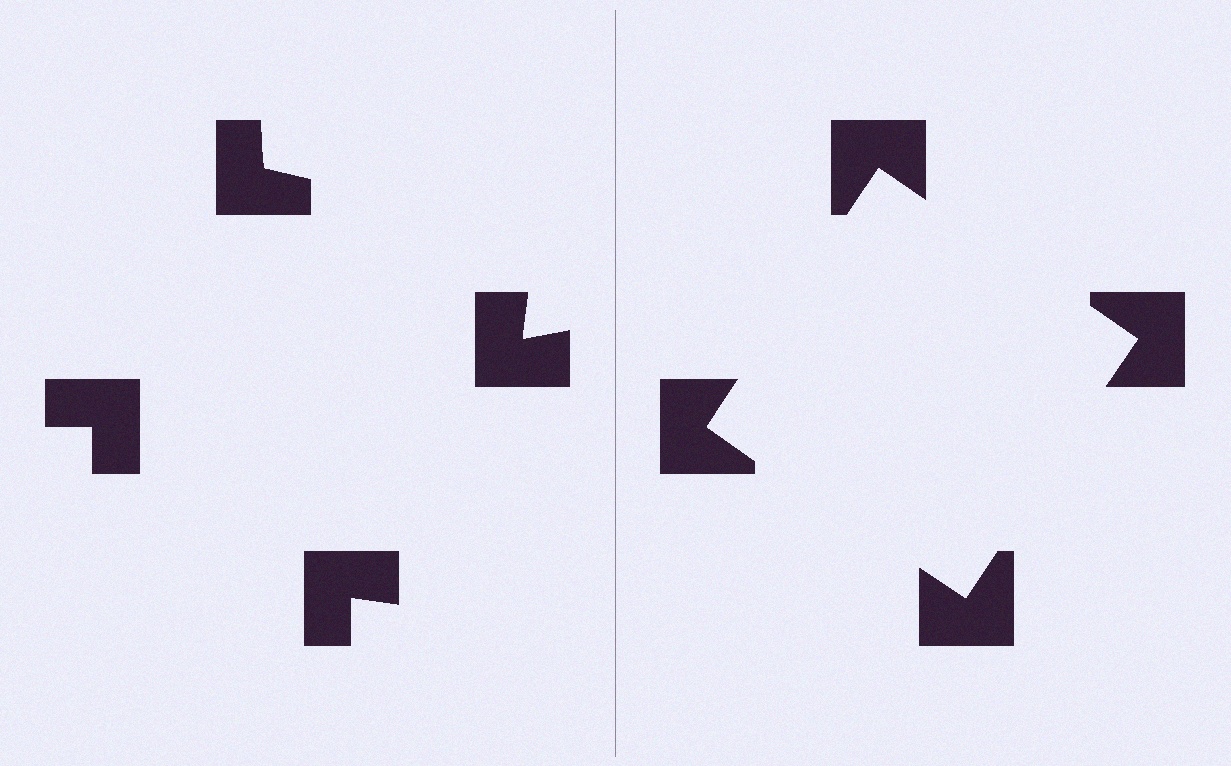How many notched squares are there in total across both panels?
8 — 4 on each side.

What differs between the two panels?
The notched squares are positioned identically on both sides; only the wedge orientations differ. On the right they align to a square; on the left they are misaligned.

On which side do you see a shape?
An illusory square appears on the right side. On the left side the wedge cuts are rotated, so no coherent shape forms.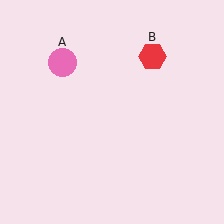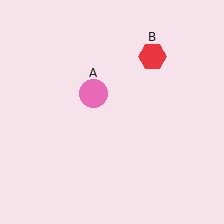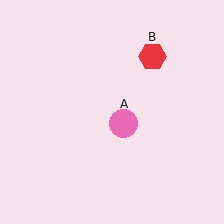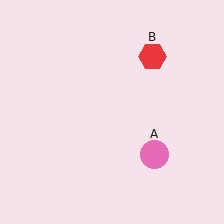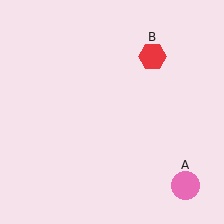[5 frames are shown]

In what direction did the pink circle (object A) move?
The pink circle (object A) moved down and to the right.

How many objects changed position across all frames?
1 object changed position: pink circle (object A).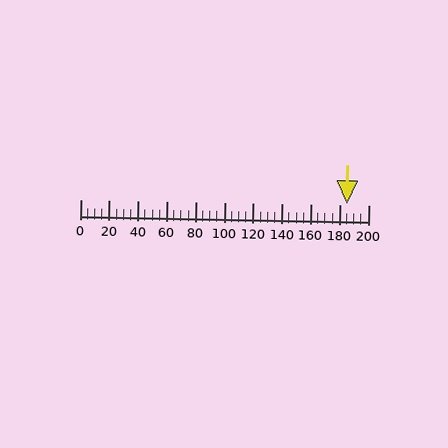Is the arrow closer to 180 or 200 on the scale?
The arrow is closer to 180.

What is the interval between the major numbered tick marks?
The major tick marks are spaced 20 units apart.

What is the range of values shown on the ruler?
The ruler shows values from 0 to 200.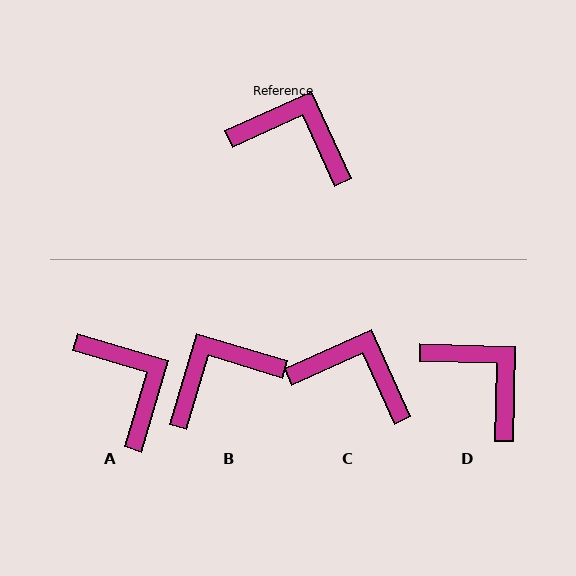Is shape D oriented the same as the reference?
No, it is off by about 26 degrees.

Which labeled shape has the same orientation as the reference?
C.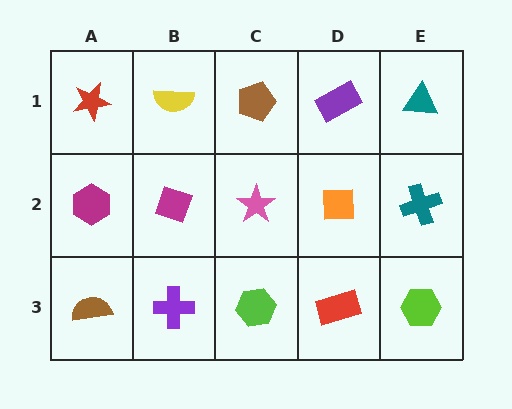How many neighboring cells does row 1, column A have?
2.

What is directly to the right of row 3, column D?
A lime hexagon.